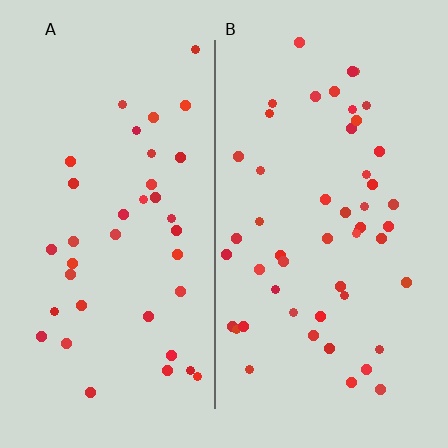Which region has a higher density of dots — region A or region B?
B (the right).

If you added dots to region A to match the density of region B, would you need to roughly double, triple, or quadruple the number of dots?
Approximately double.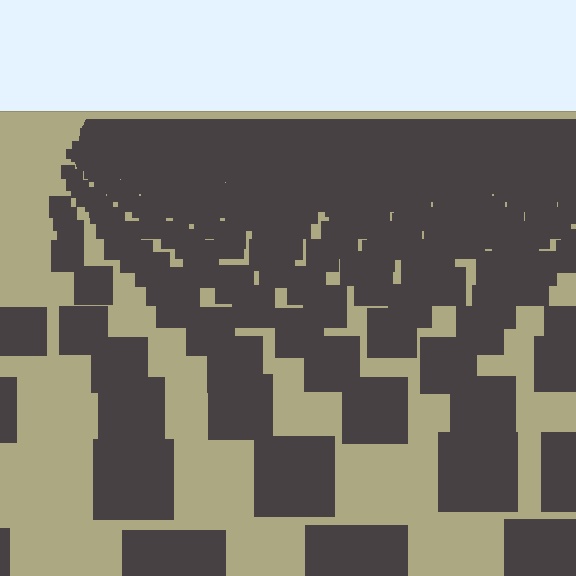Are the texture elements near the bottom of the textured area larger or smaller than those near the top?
Larger. Near the bottom, elements are closer to the viewer and appear at a bigger on-screen size.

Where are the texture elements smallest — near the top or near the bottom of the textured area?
Near the top.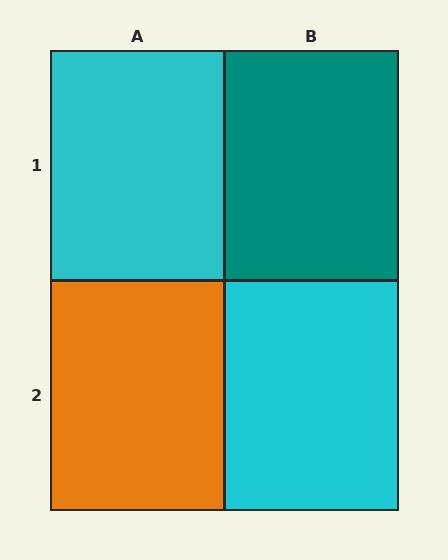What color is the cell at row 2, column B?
Cyan.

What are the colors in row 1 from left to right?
Cyan, teal.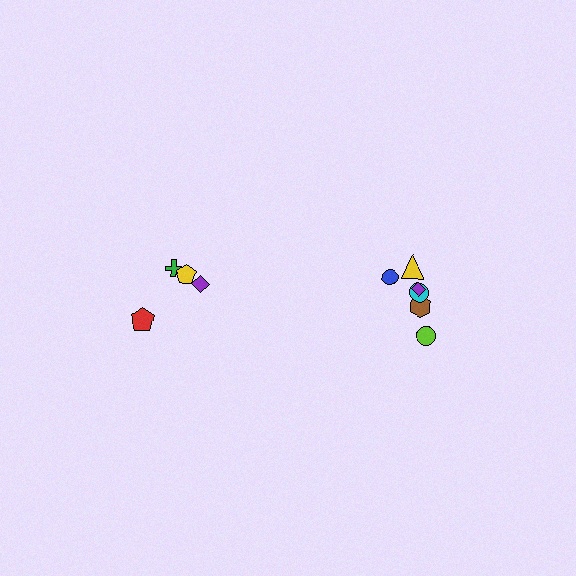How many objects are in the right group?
There are 6 objects.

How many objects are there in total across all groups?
There are 10 objects.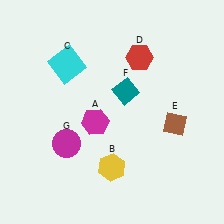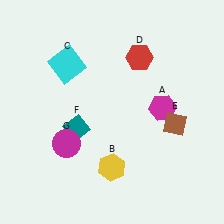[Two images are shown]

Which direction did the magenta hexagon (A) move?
The magenta hexagon (A) moved right.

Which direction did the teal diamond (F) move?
The teal diamond (F) moved left.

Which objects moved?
The objects that moved are: the magenta hexagon (A), the teal diamond (F).